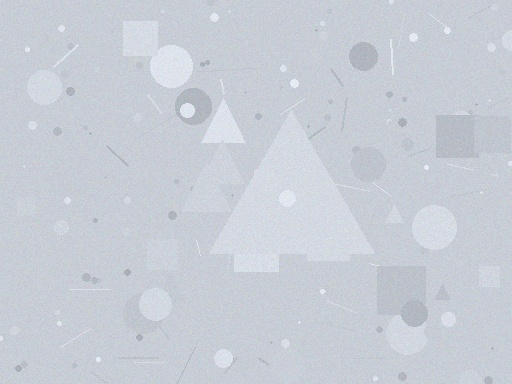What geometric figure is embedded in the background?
A triangle is embedded in the background.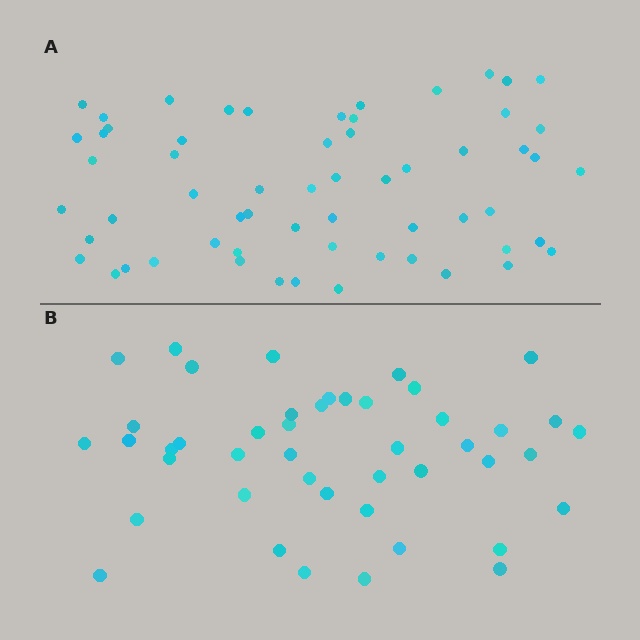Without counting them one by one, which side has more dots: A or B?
Region A (the top region) has more dots.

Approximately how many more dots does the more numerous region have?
Region A has approximately 15 more dots than region B.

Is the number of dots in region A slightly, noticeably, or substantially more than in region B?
Region A has noticeably more, but not dramatically so. The ratio is roughly 1.3 to 1.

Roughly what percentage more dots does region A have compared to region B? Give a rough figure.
About 35% more.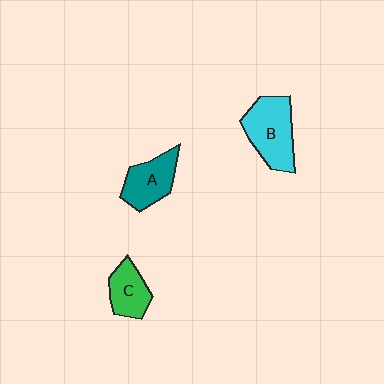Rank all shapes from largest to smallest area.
From largest to smallest: B (cyan), A (teal), C (green).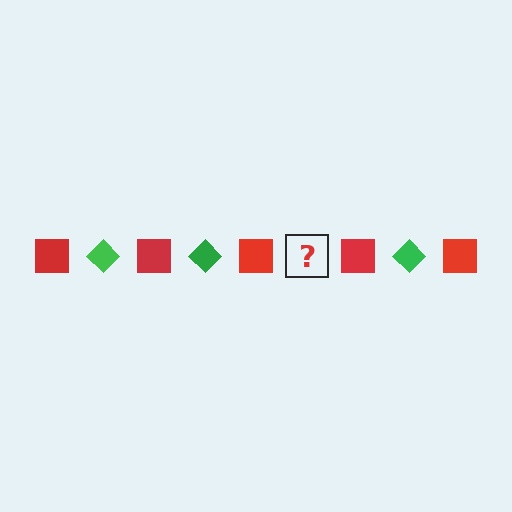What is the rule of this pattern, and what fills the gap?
The rule is that the pattern alternates between red square and green diamond. The gap should be filled with a green diamond.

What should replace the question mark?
The question mark should be replaced with a green diamond.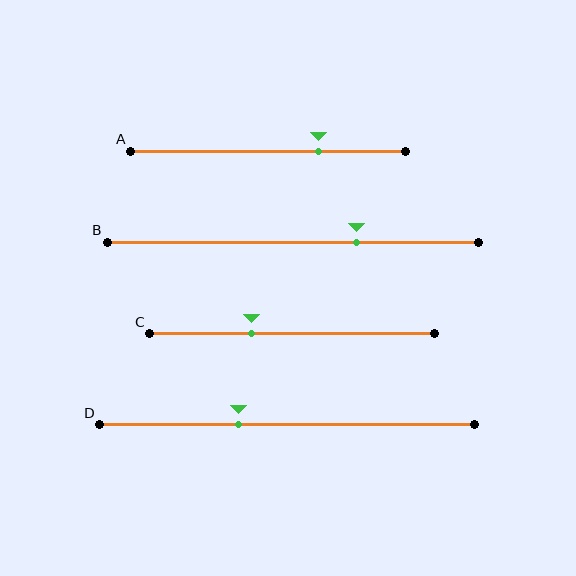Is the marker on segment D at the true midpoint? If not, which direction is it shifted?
No, the marker on segment D is shifted to the left by about 13% of the segment length.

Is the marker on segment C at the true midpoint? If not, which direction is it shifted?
No, the marker on segment C is shifted to the left by about 14% of the segment length.